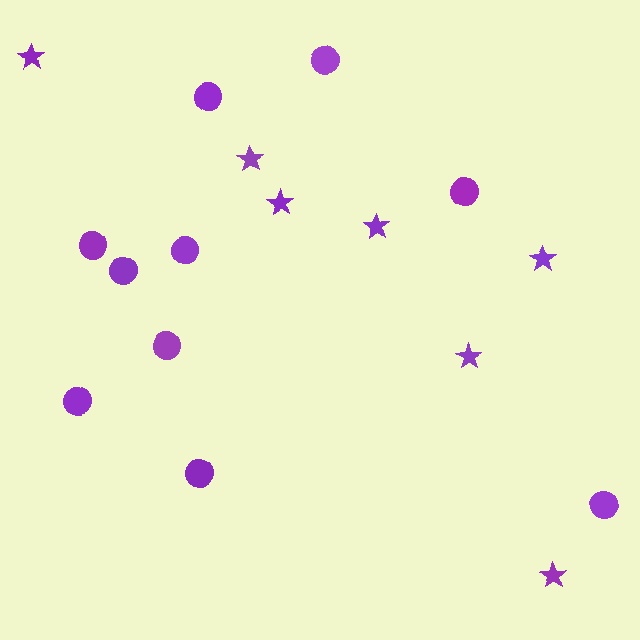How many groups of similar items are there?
There are 2 groups: one group of circles (10) and one group of stars (7).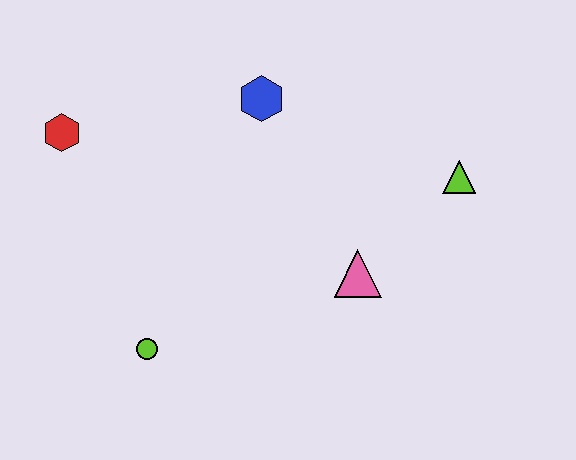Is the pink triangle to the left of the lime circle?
No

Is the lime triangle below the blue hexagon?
Yes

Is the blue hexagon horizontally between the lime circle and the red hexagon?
No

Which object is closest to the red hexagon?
The blue hexagon is closest to the red hexagon.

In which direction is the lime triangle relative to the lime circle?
The lime triangle is to the right of the lime circle.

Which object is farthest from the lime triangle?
The red hexagon is farthest from the lime triangle.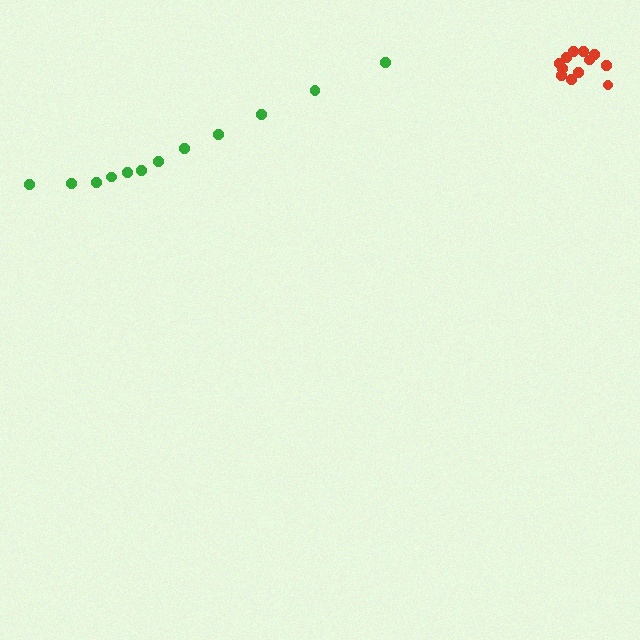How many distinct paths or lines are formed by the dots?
There are 2 distinct paths.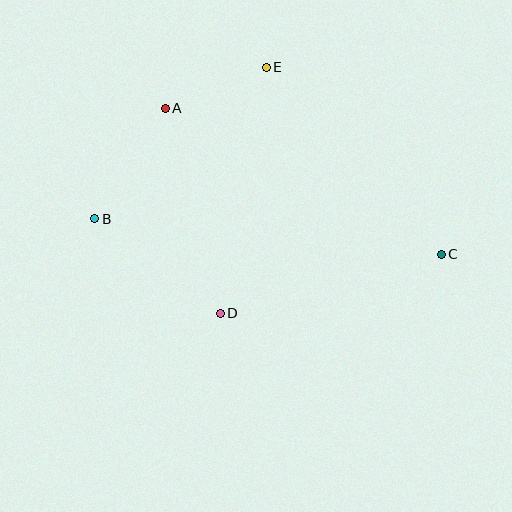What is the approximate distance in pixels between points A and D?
The distance between A and D is approximately 212 pixels.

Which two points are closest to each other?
Points A and E are closest to each other.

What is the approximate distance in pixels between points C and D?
The distance between C and D is approximately 228 pixels.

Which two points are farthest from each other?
Points B and C are farthest from each other.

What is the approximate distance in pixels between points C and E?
The distance between C and E is approximately 256 pixels.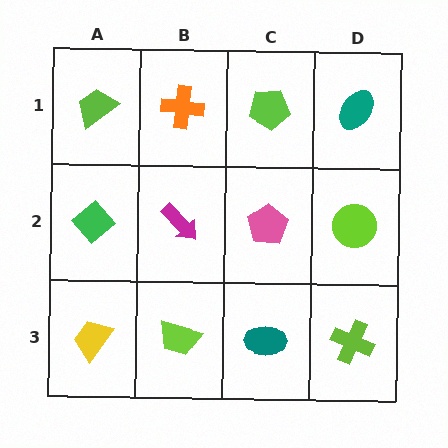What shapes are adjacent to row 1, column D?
A lime circle (row 2, column D), a lime pentagon (row 1, column C).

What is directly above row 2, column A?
A lime trapezoid.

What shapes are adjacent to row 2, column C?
A lime pentagon (row 1, column C), a teal ellipse (row 3, column C), a magenta arrow (row 2, column B), a lime circle (row 2, column D).